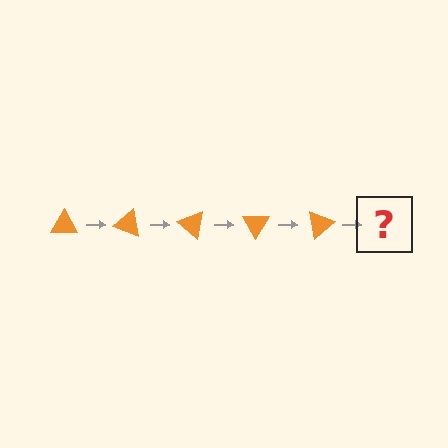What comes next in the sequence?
The next element should be an orange triangle rotated 100 degrees.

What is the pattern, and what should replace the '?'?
The pattern is that the triangle rotates 20 degrees each step. The '?' should be an orange triangle rotated 100 degrees.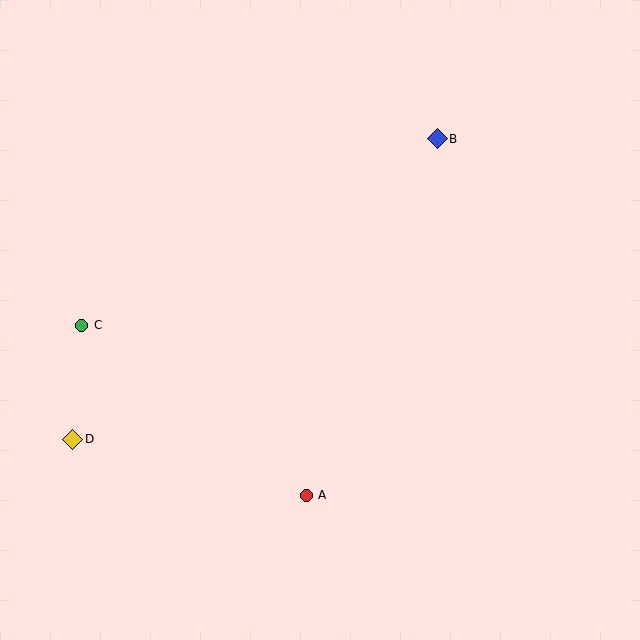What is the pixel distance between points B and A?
The distance between B and A is 380 pixels.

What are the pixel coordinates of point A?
Point A is at (306, 495).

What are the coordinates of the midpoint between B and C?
The midpoint between B and C is at (260, 232).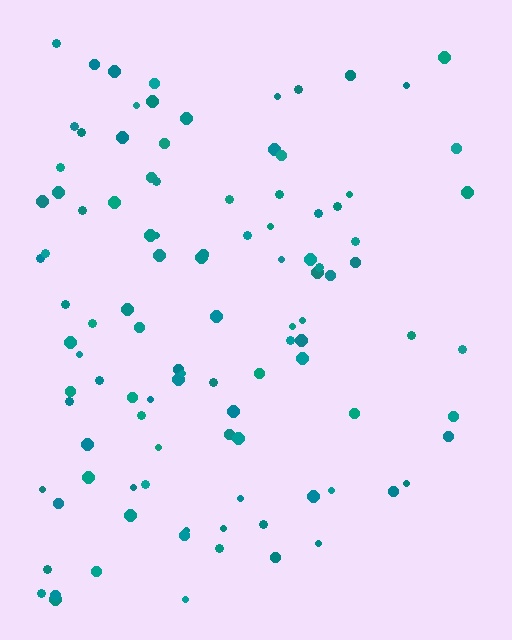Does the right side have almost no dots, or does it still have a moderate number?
Still a moderate number, just noticeably fewer than the left.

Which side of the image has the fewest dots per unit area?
The right.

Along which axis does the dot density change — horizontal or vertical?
Horizontal.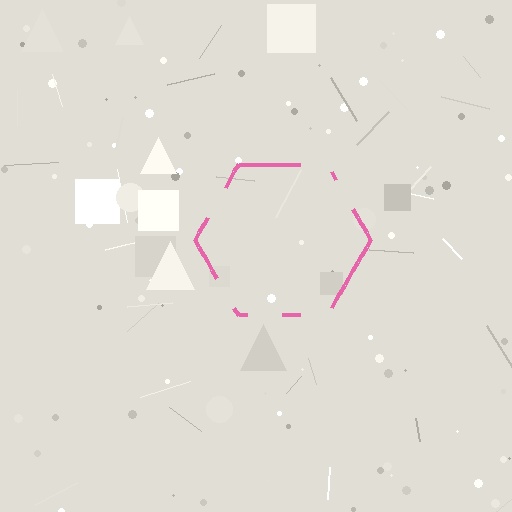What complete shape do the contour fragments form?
The contour fragments form a hexagon.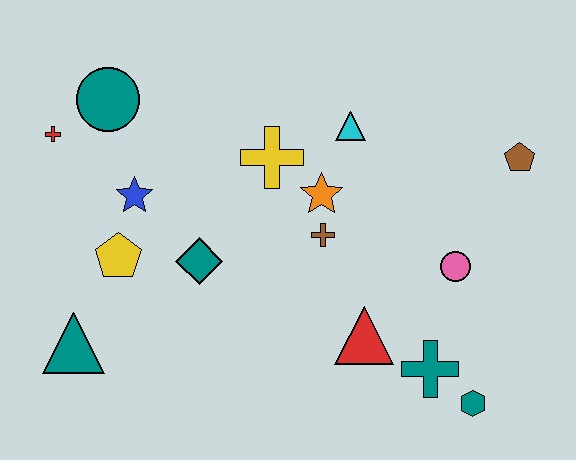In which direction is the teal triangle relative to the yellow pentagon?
The teal triangle is below the yellow pentagon.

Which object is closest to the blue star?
The yellow pentagon is closest to the blue star.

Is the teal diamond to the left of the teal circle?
No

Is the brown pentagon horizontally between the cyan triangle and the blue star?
No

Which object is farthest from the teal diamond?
The brown pentagon is farthest from the teal diamond.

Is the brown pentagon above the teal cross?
Yes